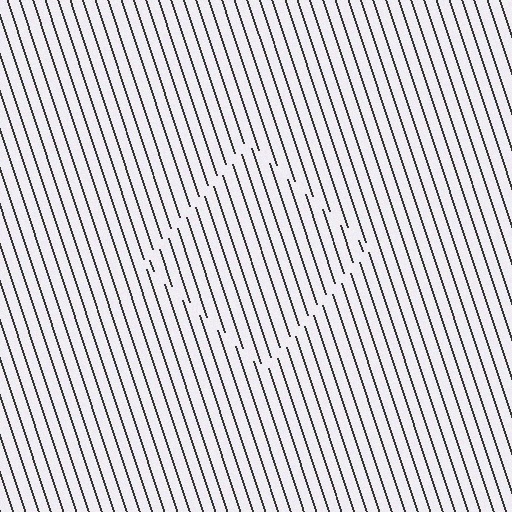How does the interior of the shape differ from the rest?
The interior of the shape contains the same grating, shifted by half a period — the contour is defined by the phase discontinuity where line-ends from the inner and outer gratings abut.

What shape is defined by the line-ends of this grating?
An illusory square. The interior of the shape contains the same grating, shifted by half a period — the contour is defined by the phase discontinuity where line-ends from the inner and outer gratings abut.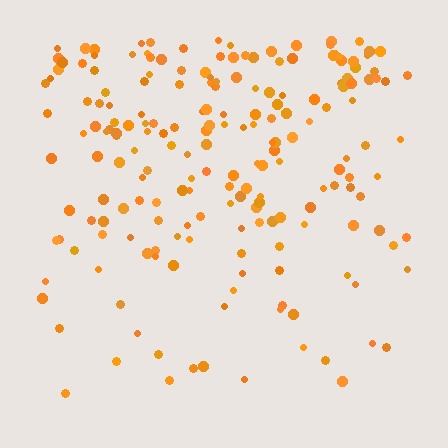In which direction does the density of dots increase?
From bottom to top, with the top side densest.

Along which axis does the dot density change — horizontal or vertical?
Vertical.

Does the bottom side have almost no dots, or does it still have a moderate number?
Still a moderate number, just noticeably fewer than the top.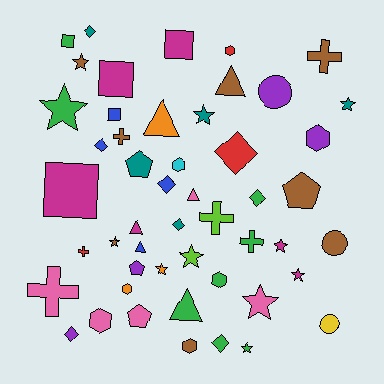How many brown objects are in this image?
There are 8 brown objects.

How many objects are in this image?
There are 50 objects.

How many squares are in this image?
There are 5 squares.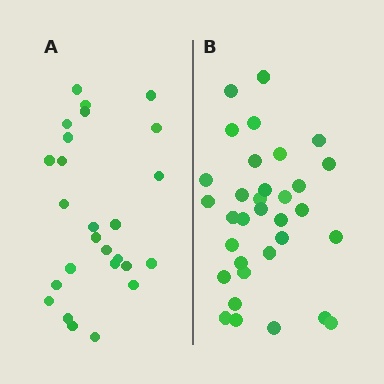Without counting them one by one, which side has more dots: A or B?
Region B (the right region) has more dots.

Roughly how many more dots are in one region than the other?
Region B has roughly 8 or so more dots than region A.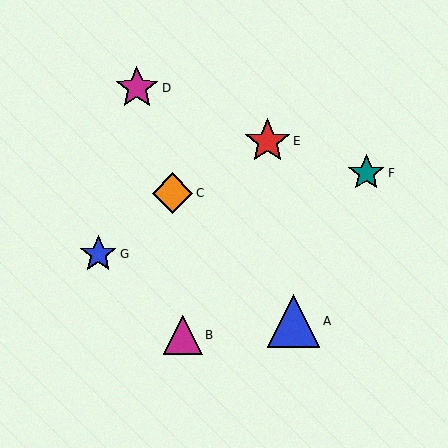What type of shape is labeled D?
Shape D is a magenta star.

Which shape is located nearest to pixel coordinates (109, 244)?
The blue star (labeled G) at (98, 254) is nearest to that location.